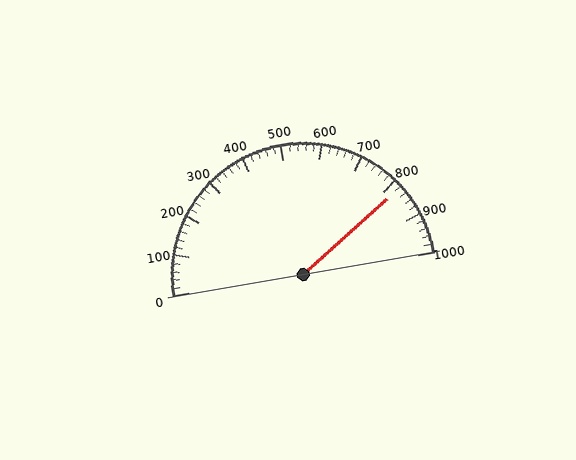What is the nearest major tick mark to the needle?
The nearest major tick mark is 800.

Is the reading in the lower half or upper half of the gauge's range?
The reading is in the upper half of the range (0 to 1000).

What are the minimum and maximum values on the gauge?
The gauge ranges from 0 to 1000.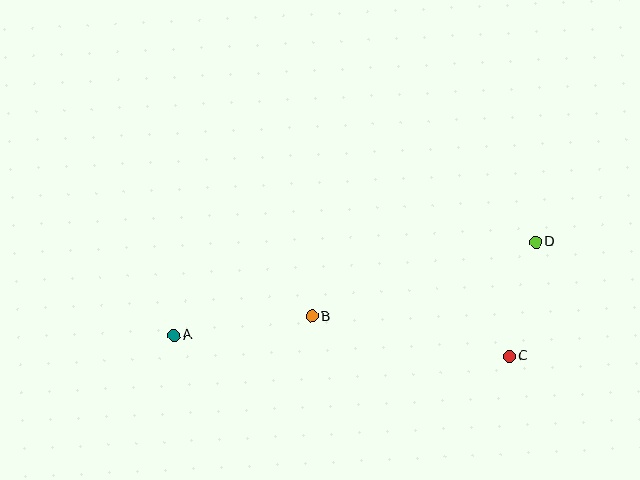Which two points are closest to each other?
Points C and D are closest to each other.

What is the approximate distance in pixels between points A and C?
The distance between A and C is approximately 336 pixels.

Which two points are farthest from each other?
Points A and D are farthest from each other.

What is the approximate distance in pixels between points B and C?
The distance between B and C is approximately 201 pixels.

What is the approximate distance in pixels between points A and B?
The distance between A and B is approximately 139 pixels.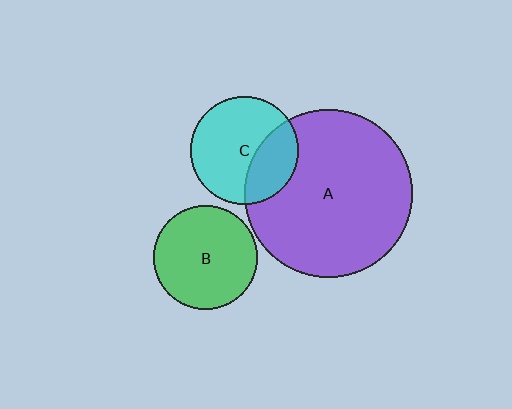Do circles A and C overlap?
Yes.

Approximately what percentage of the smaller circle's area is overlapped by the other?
Approximately 30%.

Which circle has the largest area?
Circle A (purple).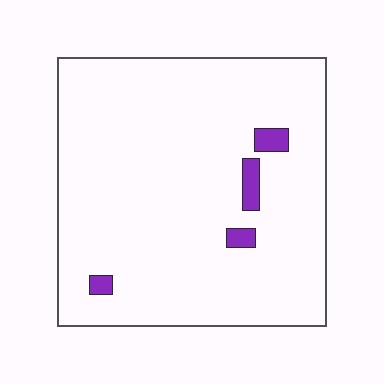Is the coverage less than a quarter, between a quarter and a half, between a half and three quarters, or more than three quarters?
Less than a quarter.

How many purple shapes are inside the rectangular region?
4.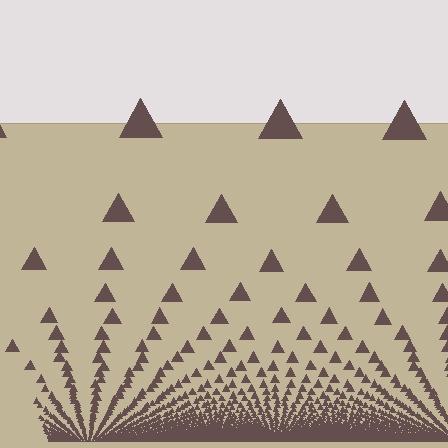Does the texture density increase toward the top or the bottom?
Density increases toward the bottom.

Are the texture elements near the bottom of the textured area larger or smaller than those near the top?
Smaller. The gradient is inverted — elements near the bottom are smaller and denser.